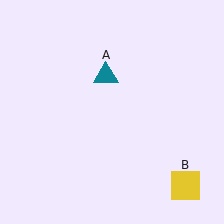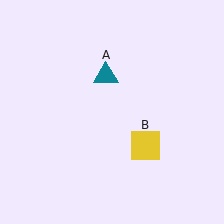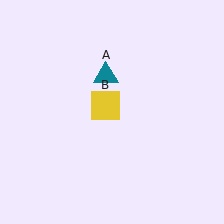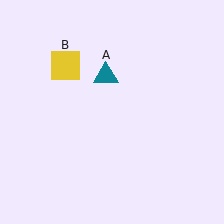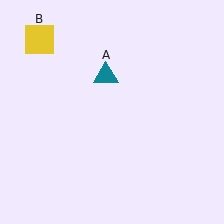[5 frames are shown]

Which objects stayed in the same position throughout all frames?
Teal triangle (object A) remained stationary.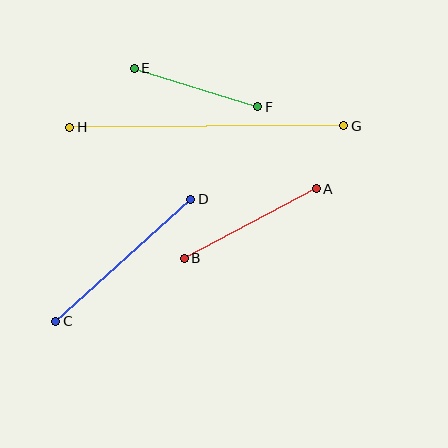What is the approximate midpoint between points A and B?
The midpoint is at approximately (250, 224) pixels.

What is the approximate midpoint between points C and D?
The midpoint is at approximately (123, 260) pixels.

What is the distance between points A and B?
The distance is approximately 149 pixels.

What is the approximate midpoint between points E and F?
The midpoint is at approximately (196, 87) pixels.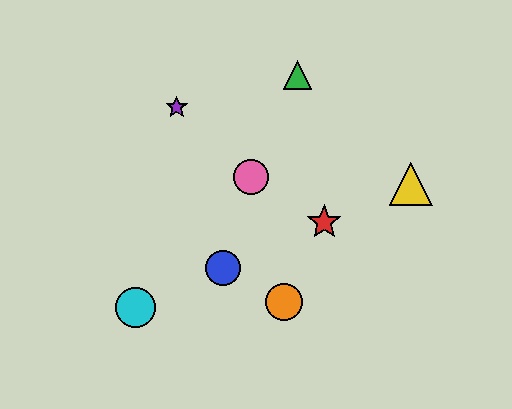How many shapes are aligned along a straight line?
4 shapes (the red star, the blue circle, the yellow triangle, the cyan circle) are aligned along a straight line.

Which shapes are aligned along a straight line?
The red star, the blue circle, the yellow triangle, the cyan circle are aligned along a straight line.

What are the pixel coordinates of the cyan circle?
The cyan circle is at (135, 307).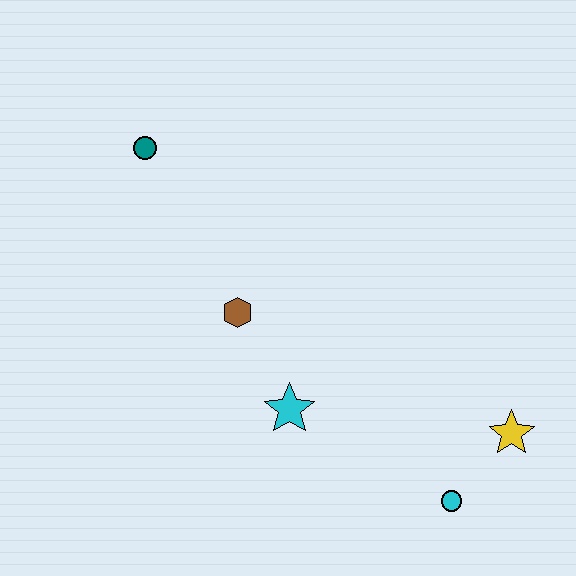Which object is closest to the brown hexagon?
The cyan star is closest to the brown hexagon.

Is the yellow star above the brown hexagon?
No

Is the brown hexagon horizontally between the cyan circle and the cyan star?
No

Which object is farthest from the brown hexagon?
The yellow star is farthest from the brown hexagon.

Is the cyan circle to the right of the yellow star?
No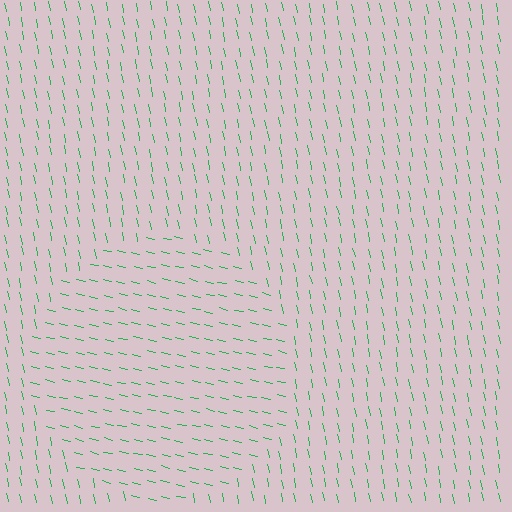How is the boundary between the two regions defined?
The boundary is defined purely by a change in line orientation (approximately 65 degrees difference). All lines are the same color and thickness.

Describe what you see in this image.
The image is filled with small green line segments. A circle region in the image has lines oriented differently from the surrounding lines, creating a visible texture boundary.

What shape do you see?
I see a circle.